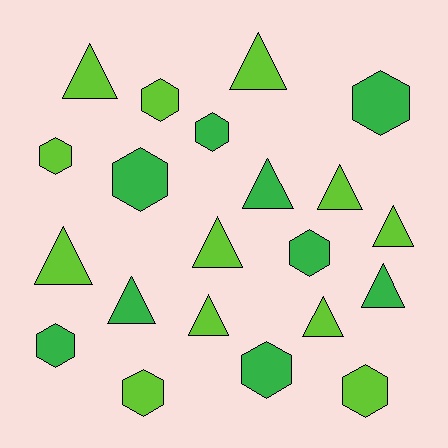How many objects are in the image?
There are 21 objects.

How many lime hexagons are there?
There are 4 lime hexagons.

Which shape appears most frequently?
Triangle, with 11 objects.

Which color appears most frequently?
Lime, with 12 objects.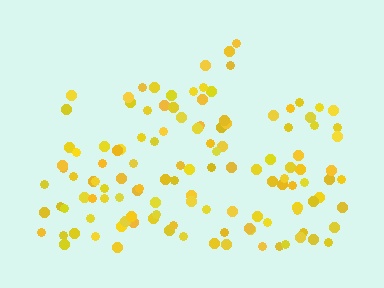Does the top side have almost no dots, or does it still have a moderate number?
Still a moderate number, just noticeably fewer than the bottom.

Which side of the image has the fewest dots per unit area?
The top.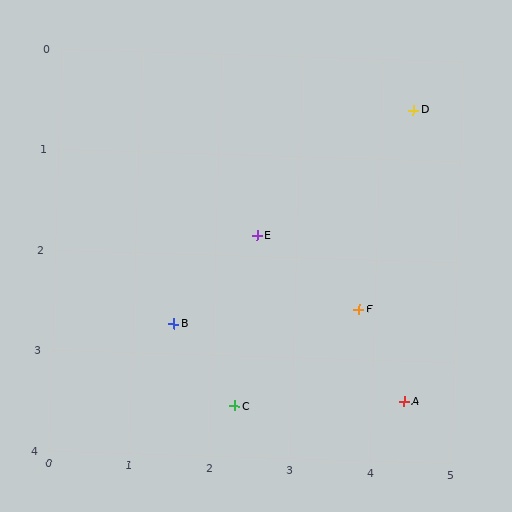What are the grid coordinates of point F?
Point F is at approximately (3.8, 2.5).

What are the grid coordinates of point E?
Point E is at approximately (2.5, 1.8).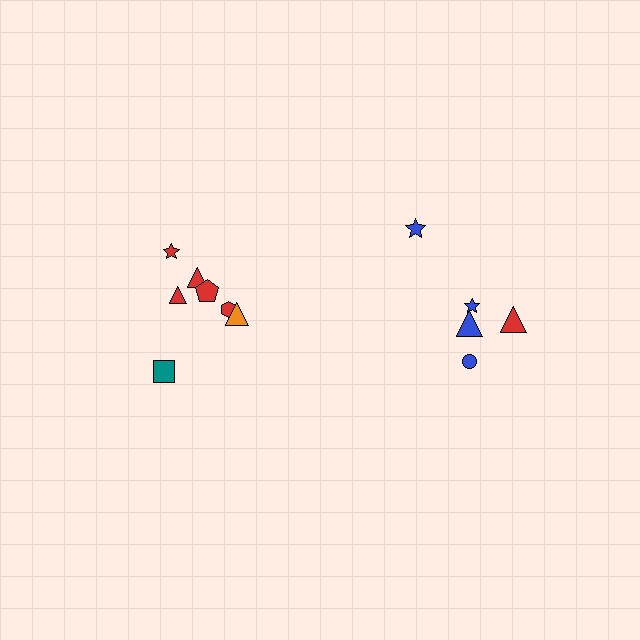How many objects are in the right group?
There are 5 objects.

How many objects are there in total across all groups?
There are 12 objects.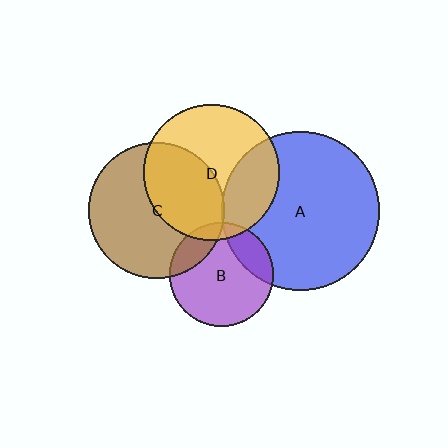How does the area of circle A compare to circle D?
Approximately 1.4 times.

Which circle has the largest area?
Circle A (blue).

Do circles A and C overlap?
Yes.